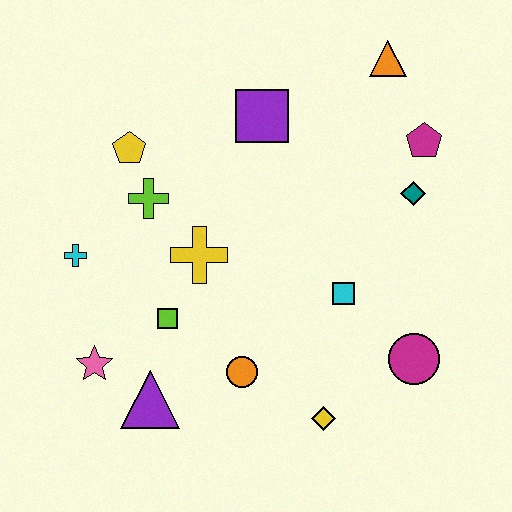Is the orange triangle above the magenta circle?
Yes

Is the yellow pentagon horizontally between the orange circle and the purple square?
No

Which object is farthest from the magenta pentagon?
The pink star is farthest from the magenta pentagon.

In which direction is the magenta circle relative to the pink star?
The magenta circle is to the right of the pink star.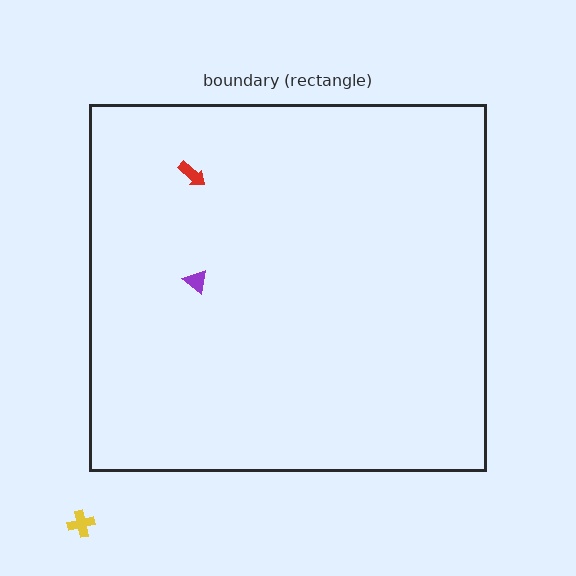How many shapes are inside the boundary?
2 inside, 1 outside.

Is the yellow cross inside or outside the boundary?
Outside.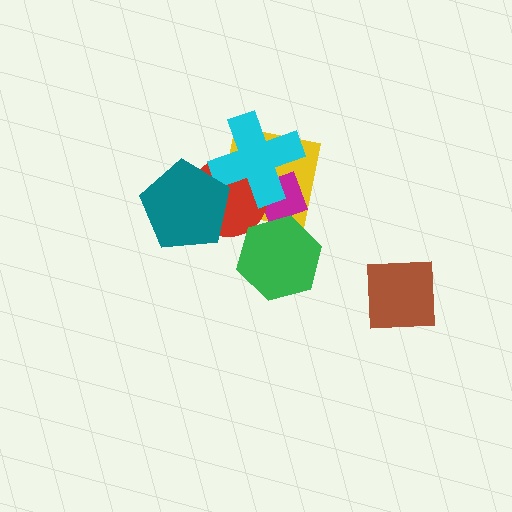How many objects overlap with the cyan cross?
4 objects overlap with the cyan cross.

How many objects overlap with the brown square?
0 objects overlap with the brown square.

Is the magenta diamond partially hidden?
Yes, it is partially covered by another shape.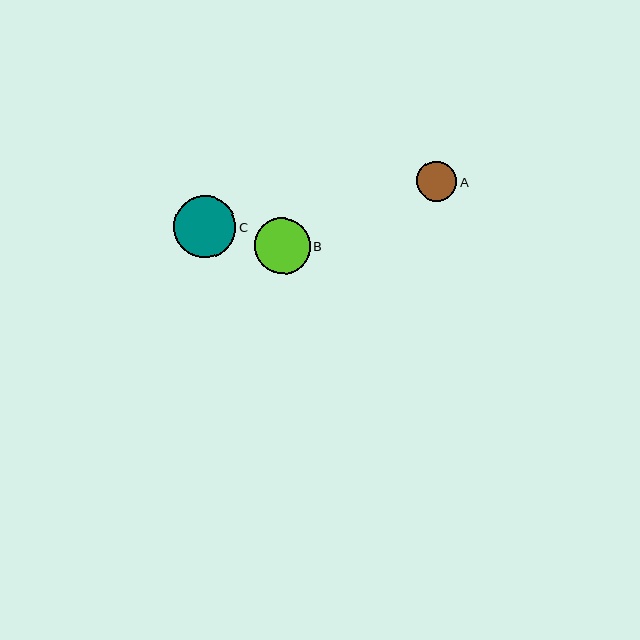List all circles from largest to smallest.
From largest to smallest: C, B, A.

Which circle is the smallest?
Circle A is the smallest with a size of approximately 40 pixels.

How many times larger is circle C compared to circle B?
Circle C is approximately 1.1 times the size of circle B.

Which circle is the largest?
Circle C is the largest with a size of approximately 62 pixels.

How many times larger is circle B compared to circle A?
Circle B is approximately 1.4 times the size of circle A.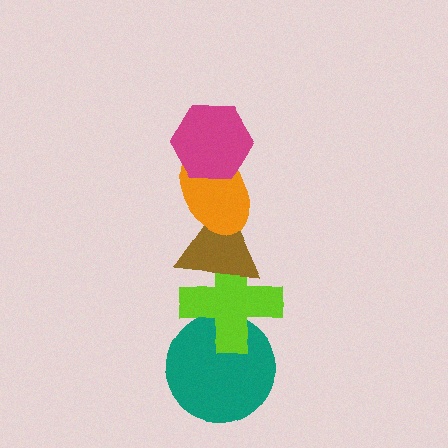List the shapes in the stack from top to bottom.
From top to bottom: the magenta hexagon, the orange ellipse, the brown triangle, the lime cross, the teal circle.